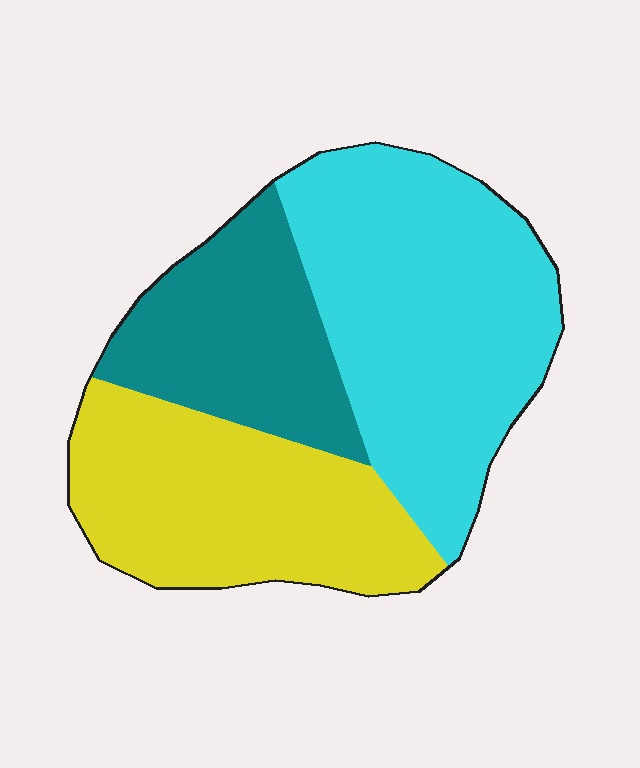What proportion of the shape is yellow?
Yellow covers roughly 35% of the shape.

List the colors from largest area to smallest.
From largest to smallest: cyan, yellow, teal.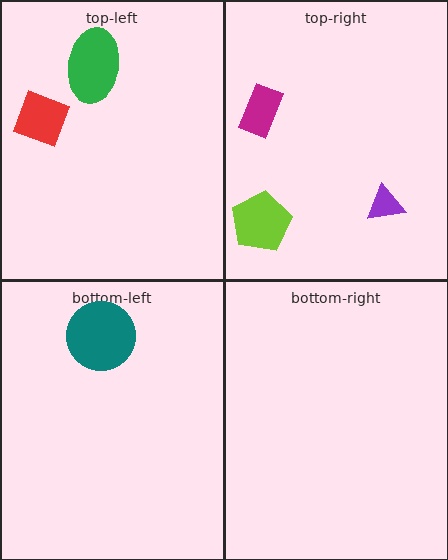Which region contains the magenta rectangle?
The top-right region.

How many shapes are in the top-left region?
2.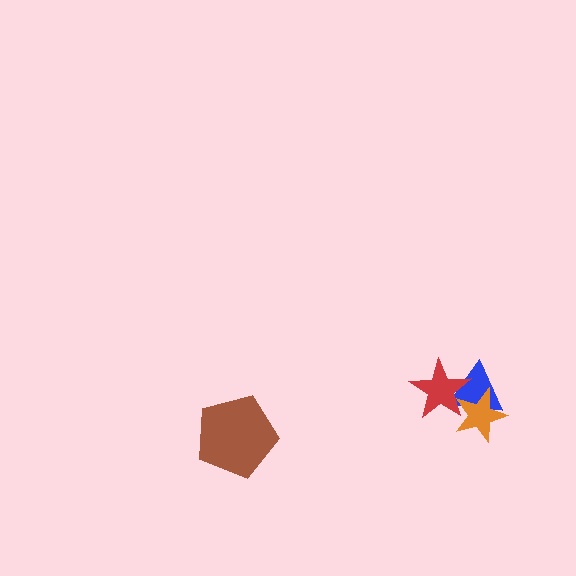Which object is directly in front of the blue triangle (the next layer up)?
The orange star is directly in front of the blue triangle.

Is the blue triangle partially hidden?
Yes, it is partially covered by another shape.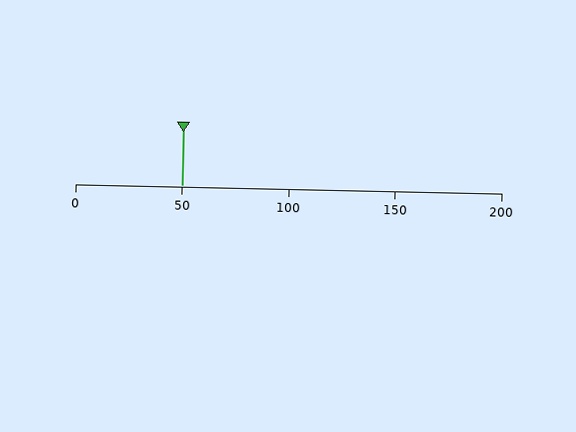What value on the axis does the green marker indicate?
The marker indicates approximately 50.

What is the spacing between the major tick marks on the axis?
The major ticks are spaced 50 apart.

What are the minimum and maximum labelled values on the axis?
The axis runs from 0 to 200.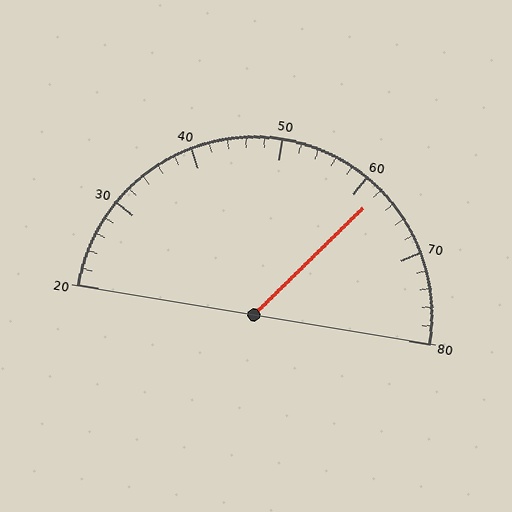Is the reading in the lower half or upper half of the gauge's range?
The reading is in the upper half of the range (20 to 80).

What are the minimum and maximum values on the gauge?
The gauge ranges from 20 to 80.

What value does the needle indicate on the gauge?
The needle indicates approximately 62.